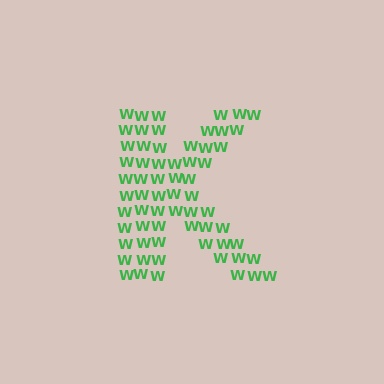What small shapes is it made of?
It is made of small letter W's.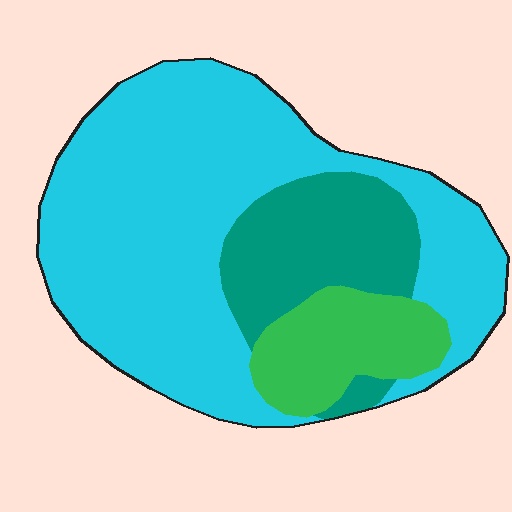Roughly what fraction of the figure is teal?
Teal takes up between a sixth and a third of the figure.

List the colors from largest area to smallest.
From largest to smallest: cyan, teal, green.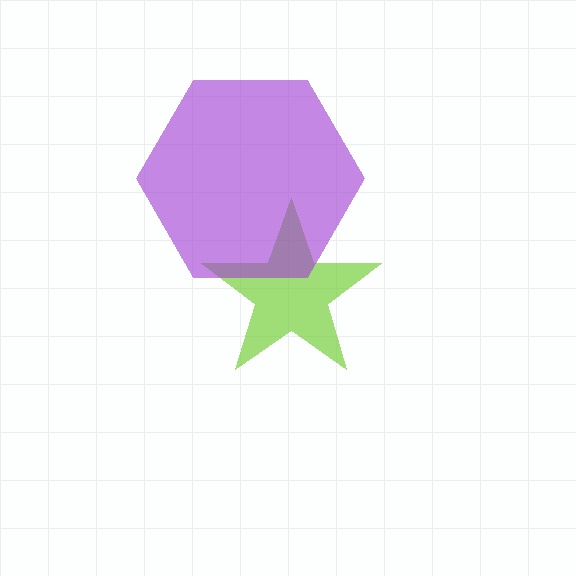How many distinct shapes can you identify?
There are 2 distinct shapes: a lime star, a purple hexagon.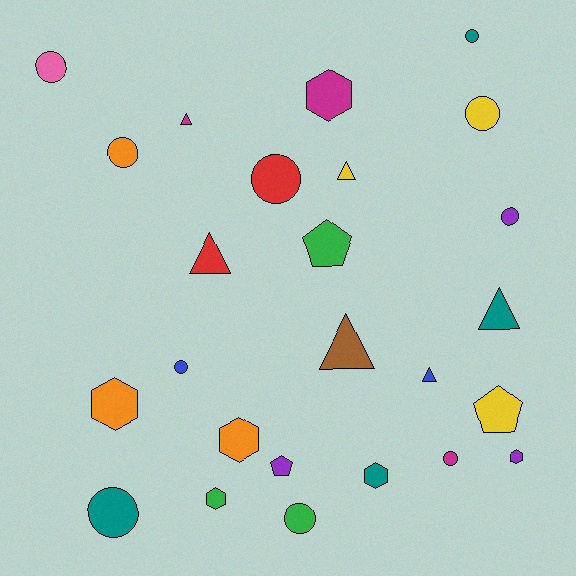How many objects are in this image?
There are 25 objects.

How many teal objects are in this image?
There are 4 teal objects.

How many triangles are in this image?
There are 6 triangles.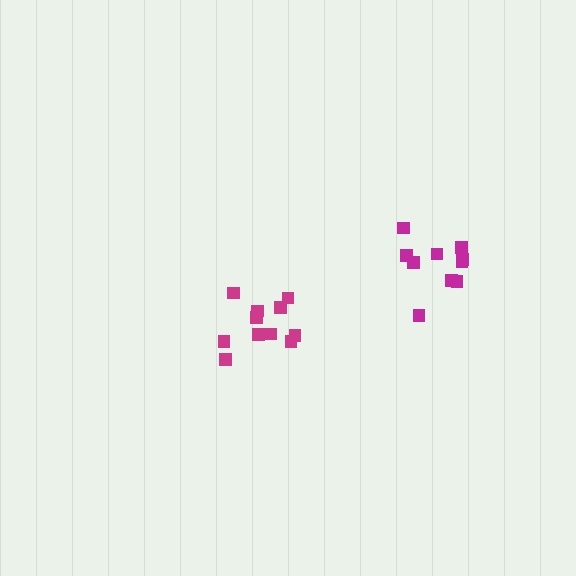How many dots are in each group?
Group 1: 11 dots, Group 2: 10 dots (21 total).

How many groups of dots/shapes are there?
There are 2 groups.